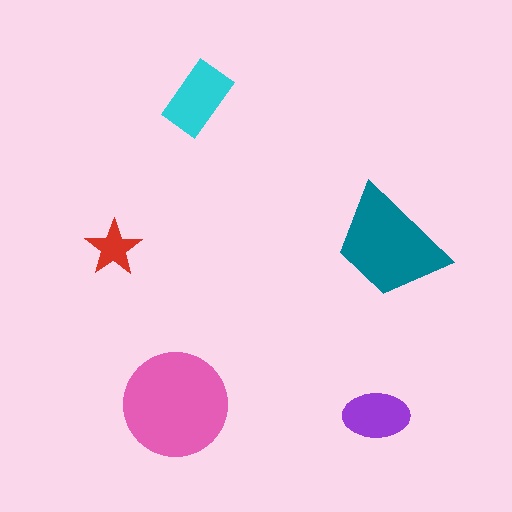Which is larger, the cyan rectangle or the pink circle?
The pink circle.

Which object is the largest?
The pink circle.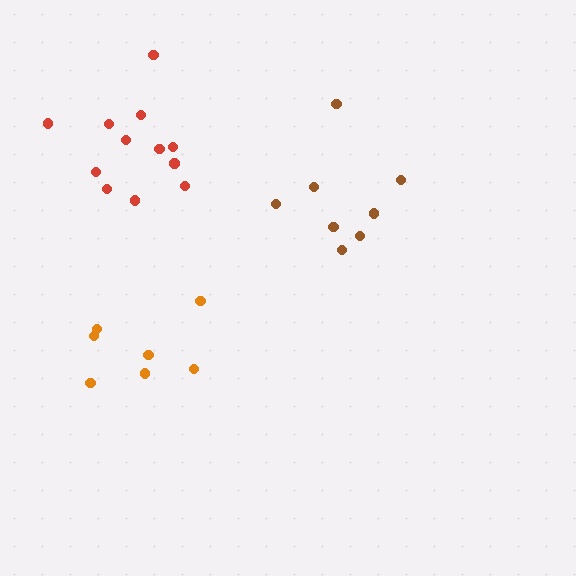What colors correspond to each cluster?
The clusters are colored: red, orange, brown.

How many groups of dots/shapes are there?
There are 3 groups.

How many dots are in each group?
Group 1: 12 dots, Group 2: 7 dots, Group 3: 8 dots (27 total).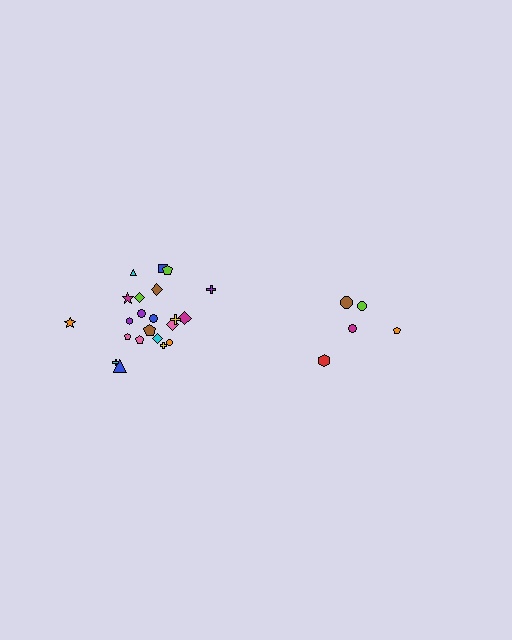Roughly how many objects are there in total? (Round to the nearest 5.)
Roughly 25 objects in total.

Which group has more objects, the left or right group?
The left group.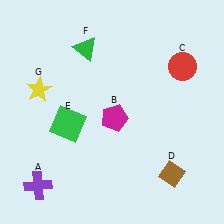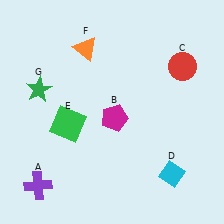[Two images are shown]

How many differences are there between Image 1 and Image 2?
There are 3 differences between the two images.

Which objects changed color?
D changed from brown to cyan. F changed from green to orange. G changed from yellow to green.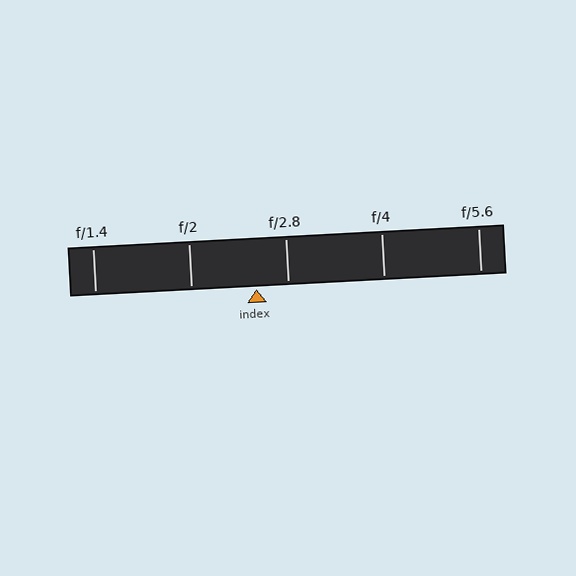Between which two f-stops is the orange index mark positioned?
The index mark is between f/2 and f/2.8.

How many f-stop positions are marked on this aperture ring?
There are 5 f-stop positions marked.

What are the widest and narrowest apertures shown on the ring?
The widest aperture shown is f/1.4 and the narrowest is f/5.6.